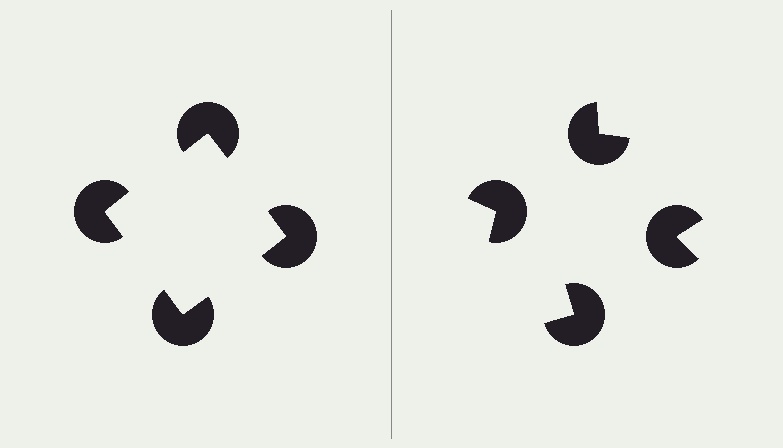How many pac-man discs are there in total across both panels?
8 — 4 on each side.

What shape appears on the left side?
An illusory square.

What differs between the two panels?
The pac-man discs are positioned identically on both sides; only the wedge orientations differ. On the left they align to a square; on the right they are misaligned.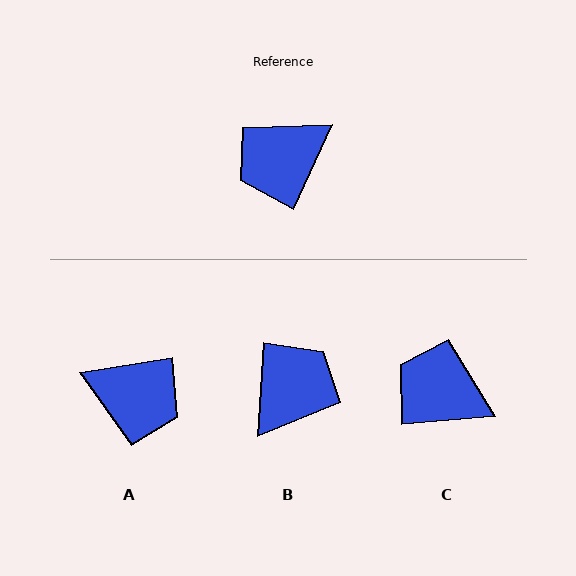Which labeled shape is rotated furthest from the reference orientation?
B, about 159 degrees away.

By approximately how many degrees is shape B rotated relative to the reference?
Approximately 159 degrees clockwise.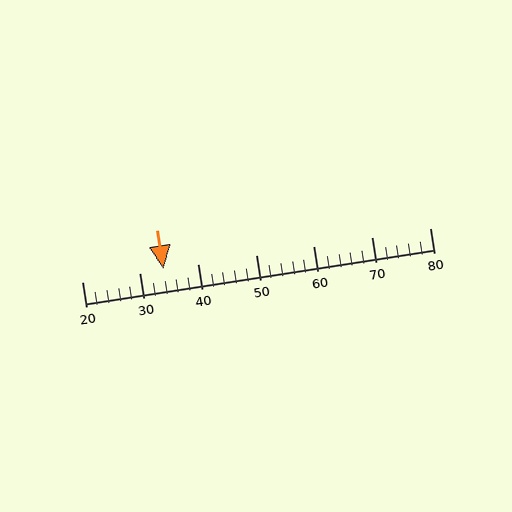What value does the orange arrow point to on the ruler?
The orange arrow points to approximately 34.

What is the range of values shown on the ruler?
The ruler shows values from 20 to 80.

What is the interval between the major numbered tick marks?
The major tick marks are spaced 10 units apart.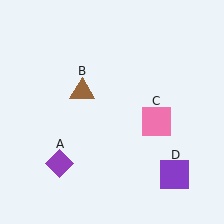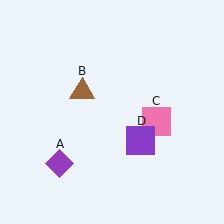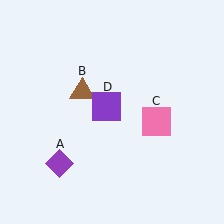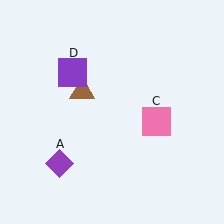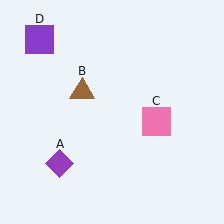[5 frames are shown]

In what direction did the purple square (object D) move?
The purple square (object D) moved up and to the left.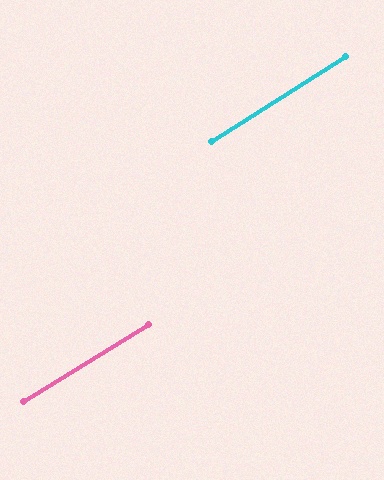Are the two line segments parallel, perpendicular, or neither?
Parallel — their directions differ by only 0.6°.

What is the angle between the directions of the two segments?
Approximately 1 degree.